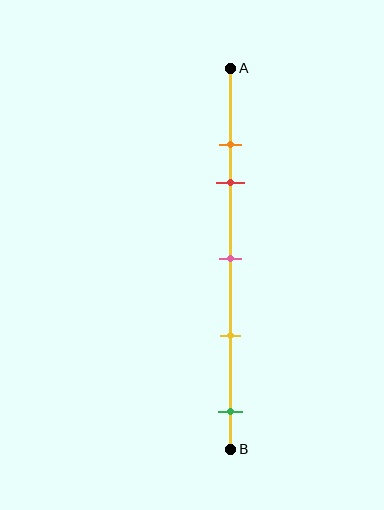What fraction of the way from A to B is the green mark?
The green mark is approximately 90% (0.9) of the way from A to B.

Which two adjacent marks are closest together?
The orange and red marks are the closest adjacent pair.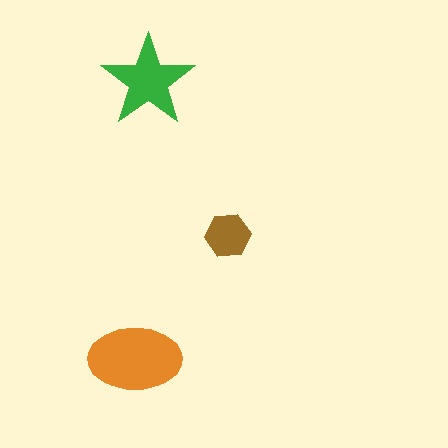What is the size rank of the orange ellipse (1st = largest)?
1st.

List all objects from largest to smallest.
The orange ellipse, the green star, the brown hexagon.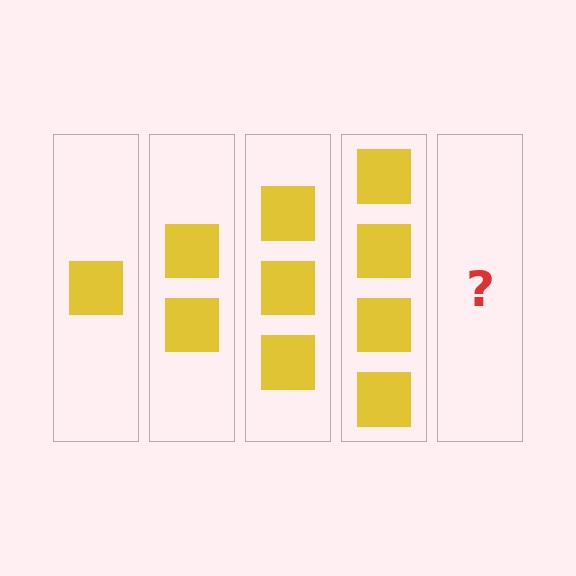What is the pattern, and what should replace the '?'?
The pattern is that each step adds one more square. The '?' should be 5 squares.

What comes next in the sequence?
The next element should be 5 squares.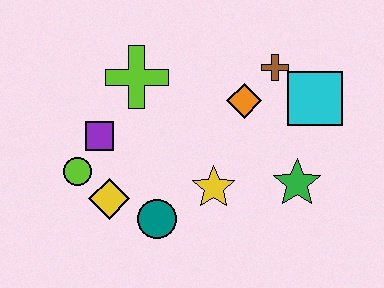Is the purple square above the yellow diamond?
Yes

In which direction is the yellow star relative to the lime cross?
The yellow star is below the lime cross.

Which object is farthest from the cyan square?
The lime circle is farthest from the cyan square.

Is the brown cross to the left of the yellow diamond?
No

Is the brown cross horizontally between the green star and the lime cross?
Yes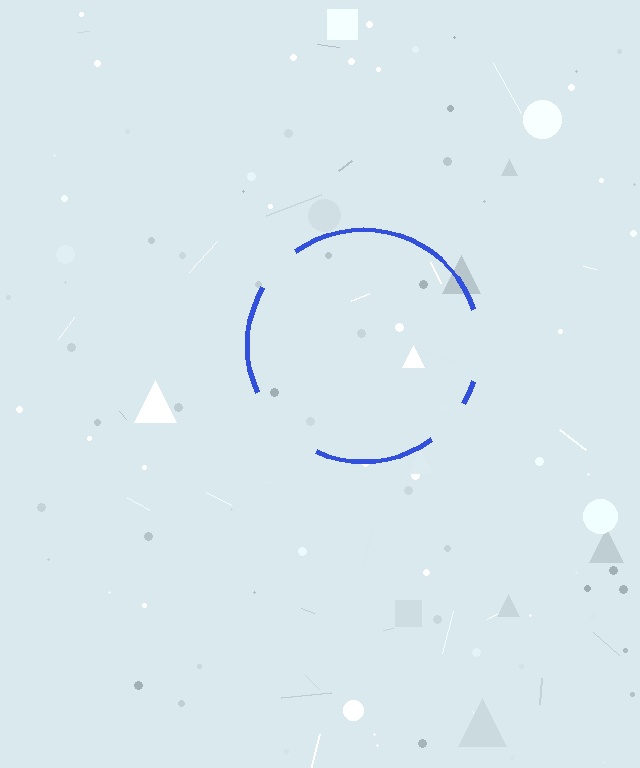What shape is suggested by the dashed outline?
The dashed outline suggests a circle.